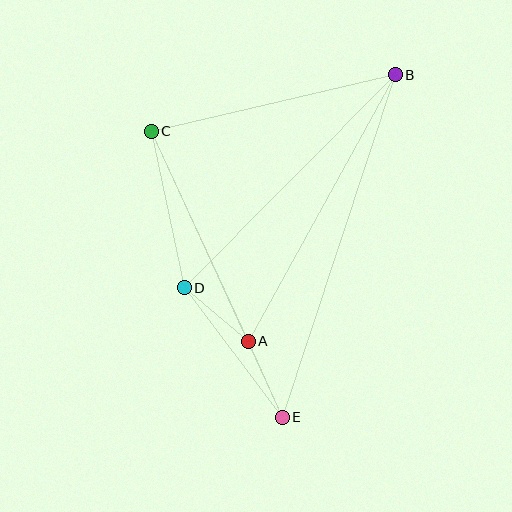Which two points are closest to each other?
Points A and E are closest to each other.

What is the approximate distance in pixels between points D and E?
The distance between D and E is approximately 162 pixels.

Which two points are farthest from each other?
Points B and E are farthest from each other.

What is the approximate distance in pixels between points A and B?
The distance between A and B is approximately 305 pixels.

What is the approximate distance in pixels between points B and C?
The distance between B and C is approximately 250 pixels.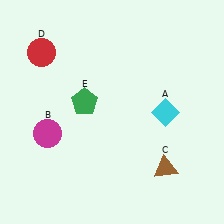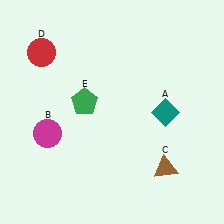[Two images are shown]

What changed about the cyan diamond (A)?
In Image 1, A is cyan. In Image 2, it changed to teal.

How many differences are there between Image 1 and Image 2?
There is 1 difference between the two images.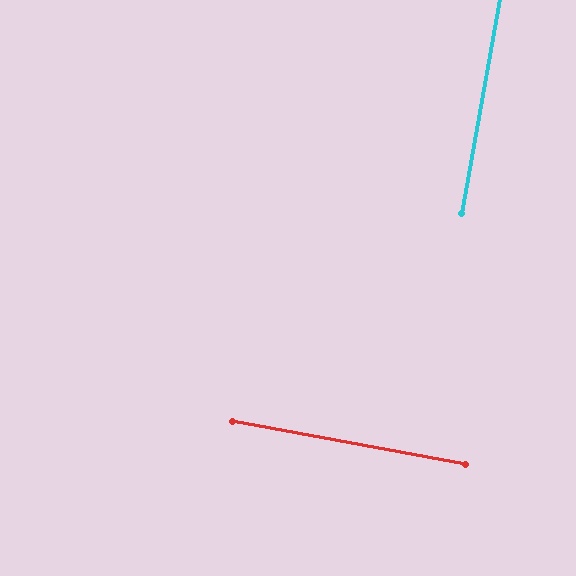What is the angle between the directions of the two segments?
Approximately 90 degrees.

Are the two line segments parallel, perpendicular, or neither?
Perpendicular — they meet at approximately 90°.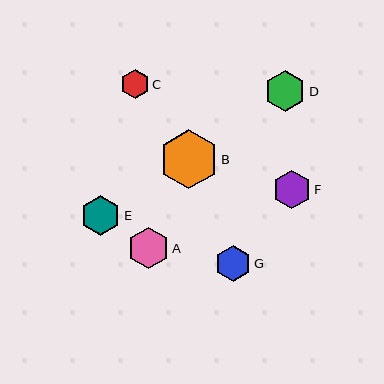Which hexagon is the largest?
Hexagon B is the largest with a size of approximately 59 pixels.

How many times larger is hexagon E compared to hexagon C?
Hexagon E is approximately 1.4 times the size of hexagon C.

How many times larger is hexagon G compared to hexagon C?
Hexagon G is approximately 1.3 times the size of hexagon C.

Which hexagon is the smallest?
Hexagon C is the smallest with a size of approximately 29 pixels.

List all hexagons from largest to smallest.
From largest to smallest: B, A, D, E, F, G, C.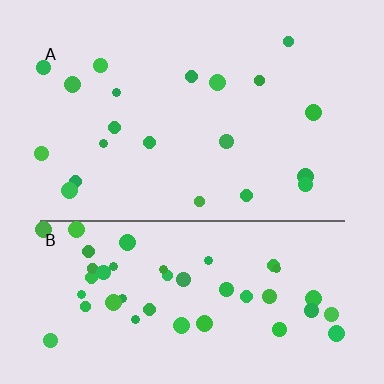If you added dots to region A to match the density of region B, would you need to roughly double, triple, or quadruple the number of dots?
Approximately double.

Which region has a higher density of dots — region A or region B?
B (the bottom).